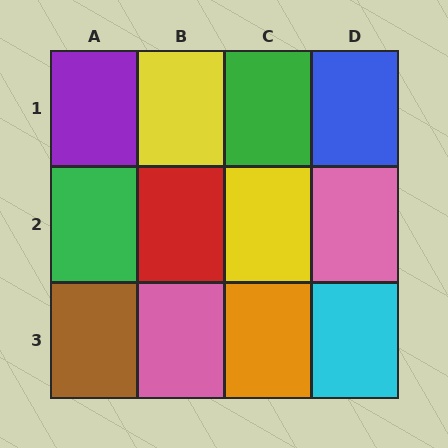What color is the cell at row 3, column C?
Orange.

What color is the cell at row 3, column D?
Cyan.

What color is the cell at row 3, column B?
Pink.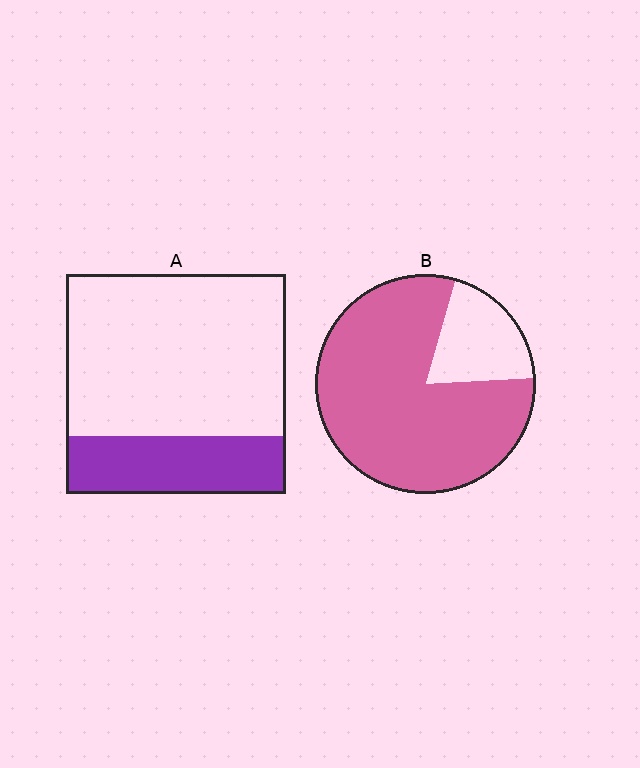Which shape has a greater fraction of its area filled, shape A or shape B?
Shape B.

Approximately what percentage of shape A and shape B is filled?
A is approximately 25% and B is approximately 80%.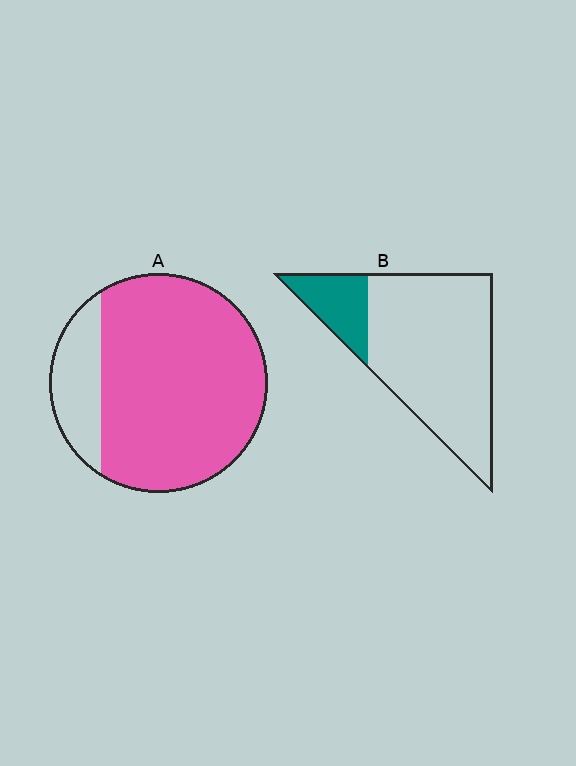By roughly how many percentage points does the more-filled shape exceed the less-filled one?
By roughly 65 percentage points (A over B).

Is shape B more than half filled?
No.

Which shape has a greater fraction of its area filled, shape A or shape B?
Shape A.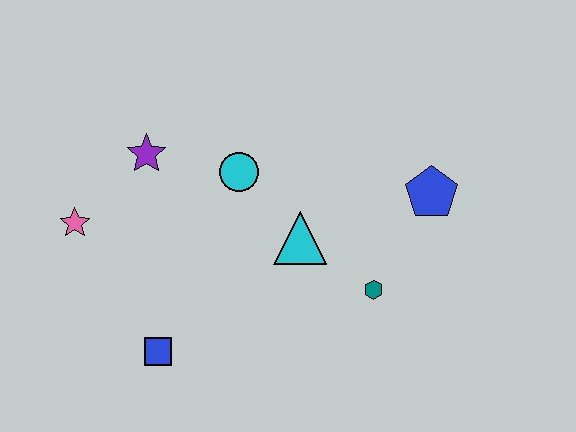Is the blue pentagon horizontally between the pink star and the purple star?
No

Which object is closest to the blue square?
The pink star is closest to the blue square.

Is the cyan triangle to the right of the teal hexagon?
No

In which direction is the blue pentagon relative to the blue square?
The blue pentagon is to the right of the blue square.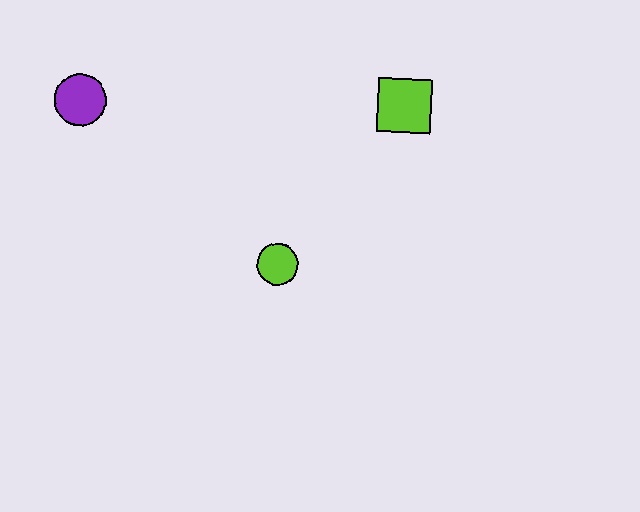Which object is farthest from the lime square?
The purple circle is farthest from the lime square.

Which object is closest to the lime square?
The lime circle is closest to the lime square.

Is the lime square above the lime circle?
Yes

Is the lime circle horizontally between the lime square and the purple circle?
Yes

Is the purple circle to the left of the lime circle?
Yes